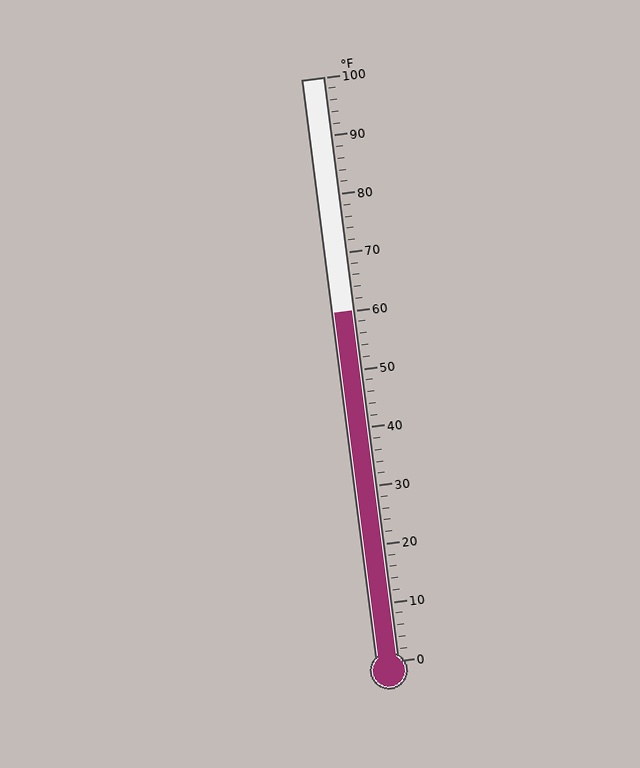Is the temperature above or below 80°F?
The temperature is below 80°F.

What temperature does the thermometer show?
The thermometer shows approximately 60°F.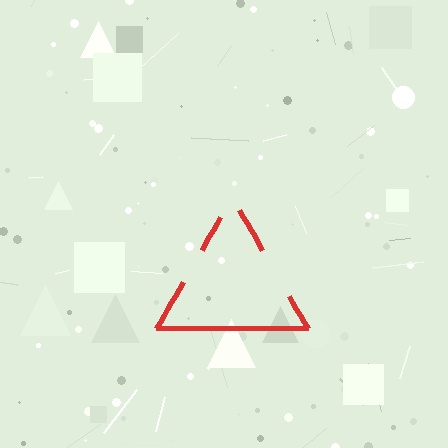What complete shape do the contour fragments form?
The contour fragments form a triangle.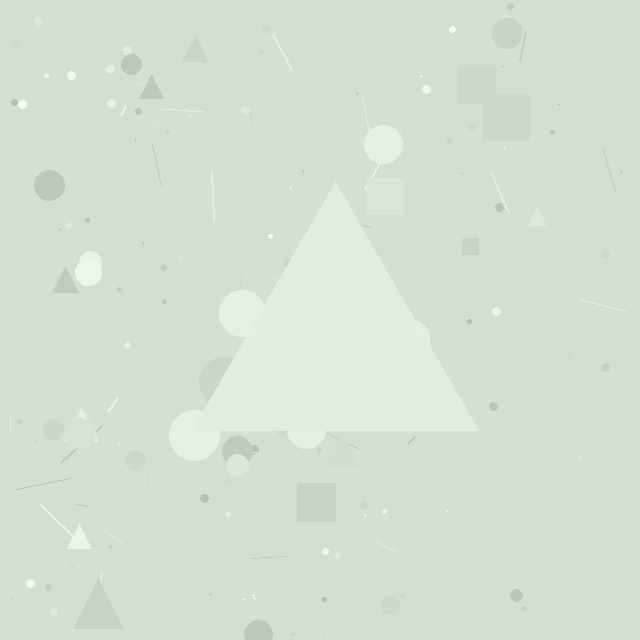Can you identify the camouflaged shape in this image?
The camouflaged shape is a triangle.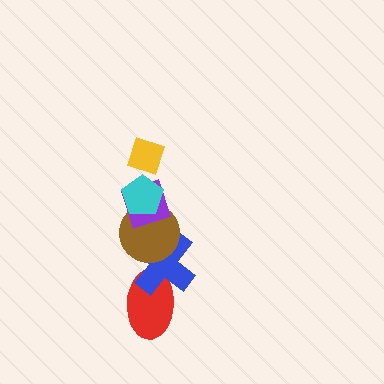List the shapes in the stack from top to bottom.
From top to bottom: the yellow diamond, the cyan pentagon, the purple diamond, the brown circle, the blue cross, the red ellipse.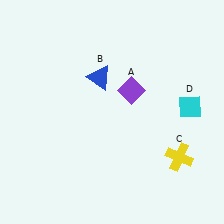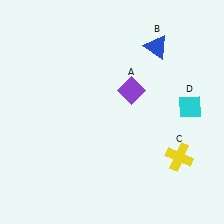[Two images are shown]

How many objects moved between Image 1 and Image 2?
1 object moved between the two images.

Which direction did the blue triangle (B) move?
The blue triangle (B) moved right.